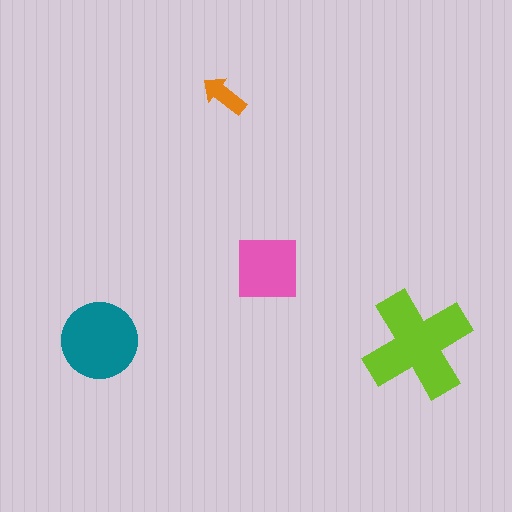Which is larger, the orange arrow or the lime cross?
The lime cross.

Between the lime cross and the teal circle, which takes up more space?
The lime cross.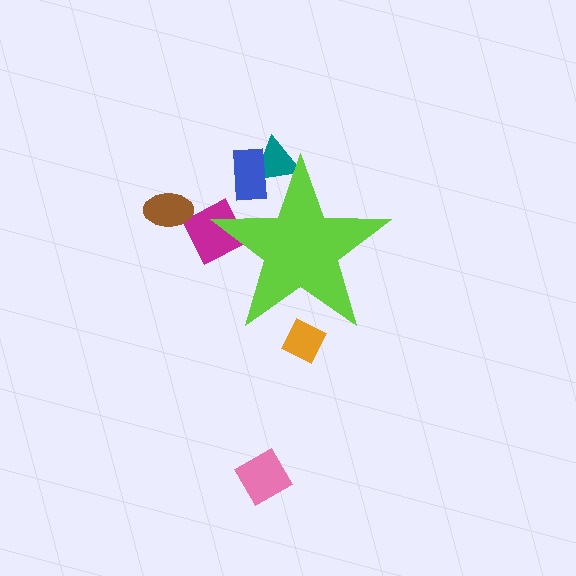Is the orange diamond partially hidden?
Yes, the orange diamond is partially hidden behind the lime star.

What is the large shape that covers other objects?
A lime star.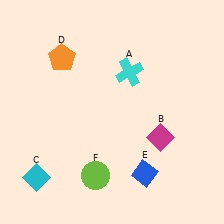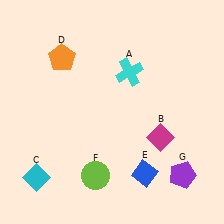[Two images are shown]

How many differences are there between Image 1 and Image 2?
There is 1 difference between the two images.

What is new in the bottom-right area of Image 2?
A purple pentagon (G) was added in the bottom-right area of Image 2.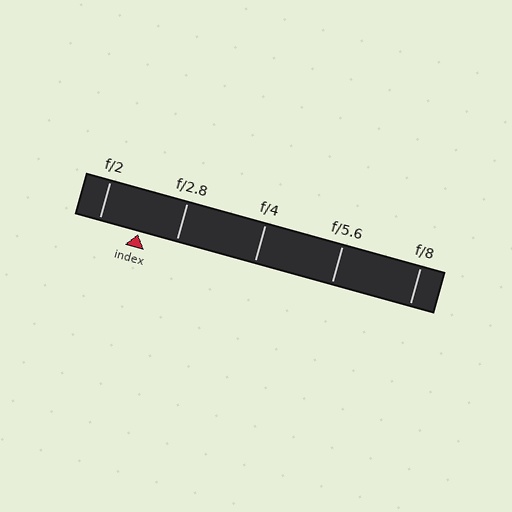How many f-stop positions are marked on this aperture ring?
There are 5 f-stop positions marked.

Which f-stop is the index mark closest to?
The index mark is closest to f/2.8.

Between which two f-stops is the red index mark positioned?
The index mark is between f/2 and f/2.8.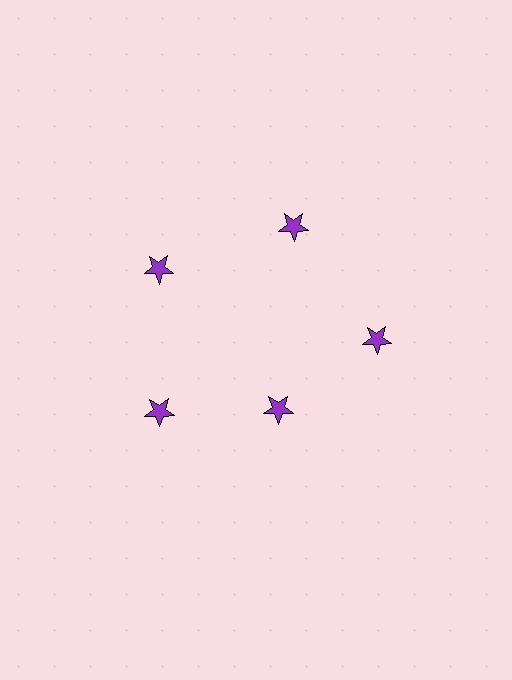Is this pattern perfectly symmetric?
No. The 5 purple stars are arranged in a ring, but one element near the 5 o'clock position is pulled inward toward the center, breaking the 5-fold rotational symmetry.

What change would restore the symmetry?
The symmetry would be restored by moving it outward, back onto the ring so that all 5 stars sit at equal angles and equal distance from the center.